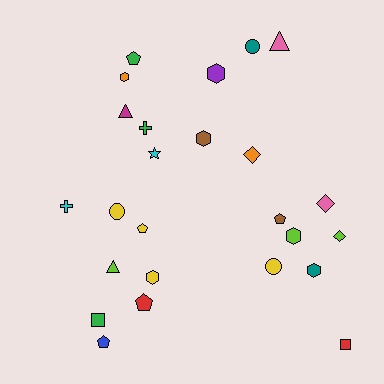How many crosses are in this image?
There are 2 crosses.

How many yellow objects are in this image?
There are 4 yellow objects.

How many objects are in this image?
There are 25 objects.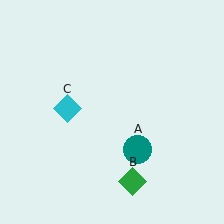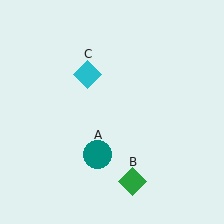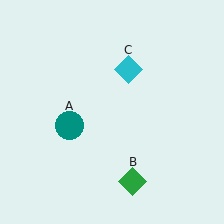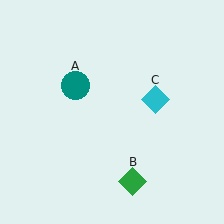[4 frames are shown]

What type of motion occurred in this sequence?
The teal circle (object A), cyan diamond (object C) rotated clockwise around the center of the scene.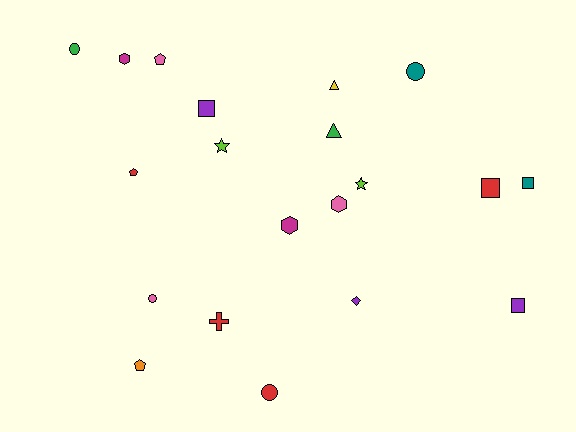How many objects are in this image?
There are 20 objects.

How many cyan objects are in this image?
There are no cyan objects.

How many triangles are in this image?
There are 2 triangles.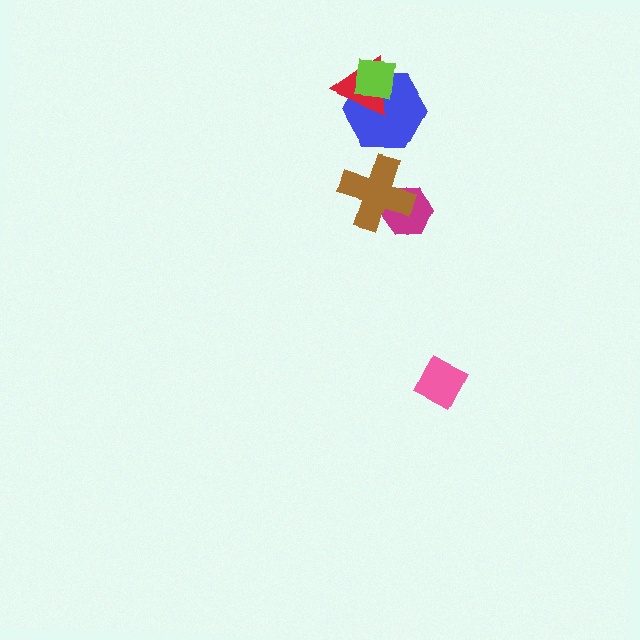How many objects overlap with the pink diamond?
0 objects overlap with the pink diamond.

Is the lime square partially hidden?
No, no other shape covers it.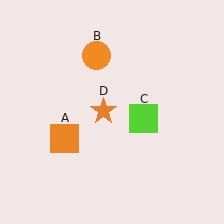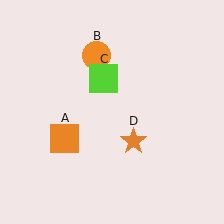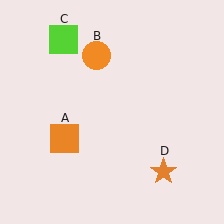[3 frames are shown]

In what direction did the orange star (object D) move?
The orange star (object D) moved down and to the right.